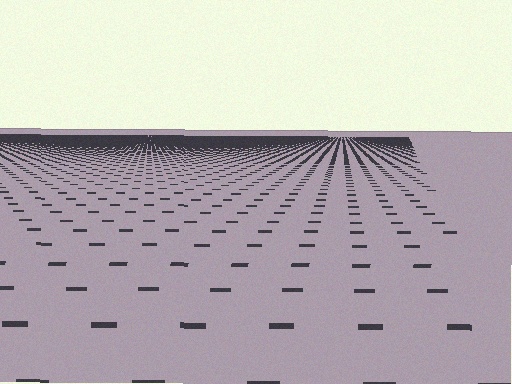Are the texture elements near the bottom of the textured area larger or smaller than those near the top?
Larger. Near the bottom, elements are closer to the viewer and appear at a bigger on-screen size.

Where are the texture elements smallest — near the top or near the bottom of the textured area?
Near the top.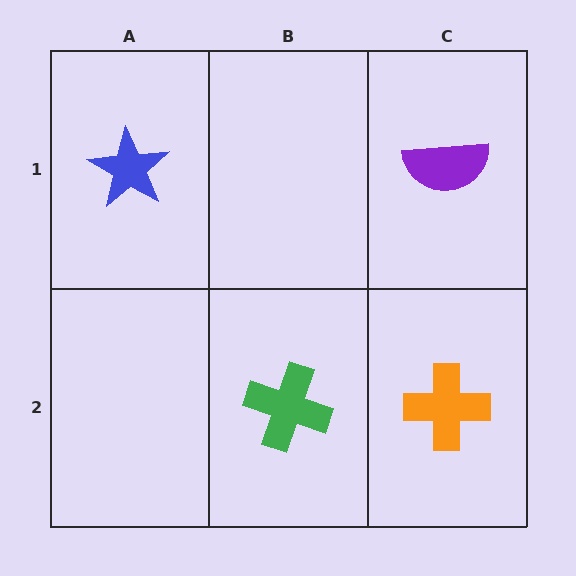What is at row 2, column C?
An orange cross.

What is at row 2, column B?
A green cross.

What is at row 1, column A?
A blue star.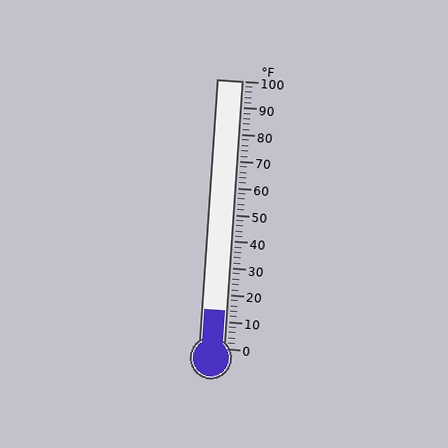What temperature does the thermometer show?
The thermometer shows approximately 14°F.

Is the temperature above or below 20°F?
The temperature is below 20°F.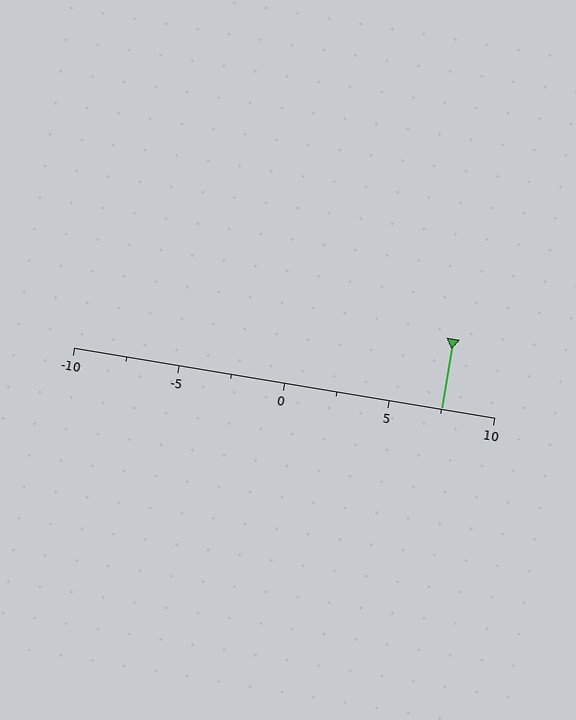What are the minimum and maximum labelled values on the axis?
The axis runs from -10 to 10.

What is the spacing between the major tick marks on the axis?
The major ticks are spaced 5 apart.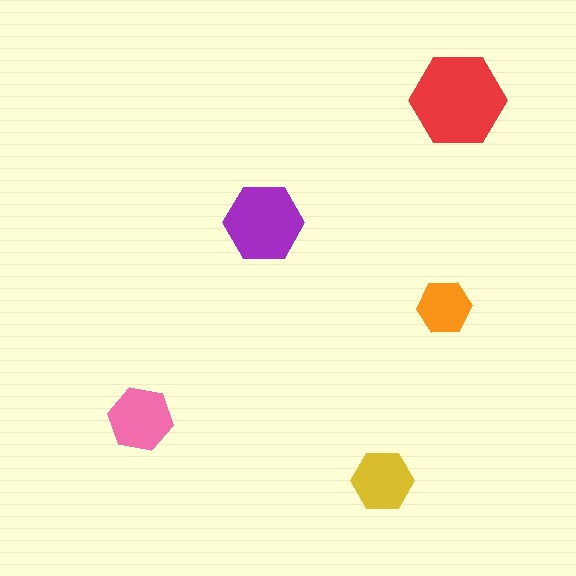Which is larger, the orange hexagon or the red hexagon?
The red one.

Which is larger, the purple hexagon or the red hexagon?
The red one.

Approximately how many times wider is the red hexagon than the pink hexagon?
About 1.5 times wider.